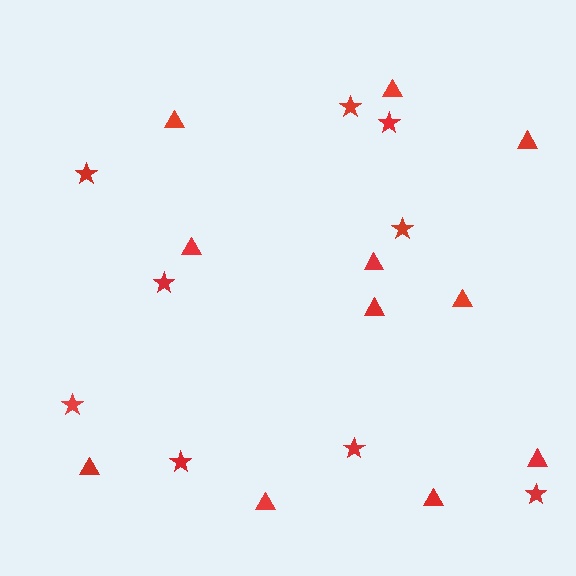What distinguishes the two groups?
There are 2 groups: one group of stars (9) and one group of triangles (11).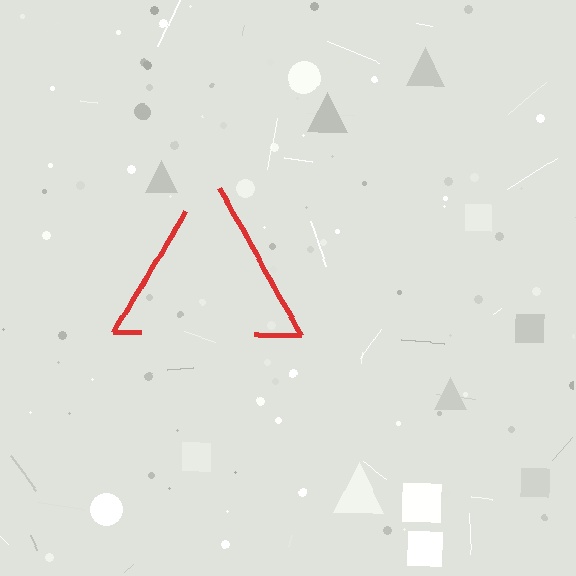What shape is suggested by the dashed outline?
The dashed outline suggests a triangle.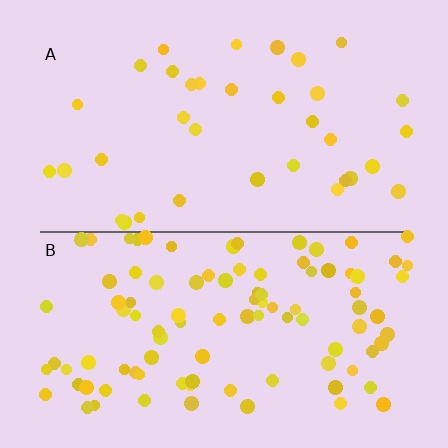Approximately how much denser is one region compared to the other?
Approximately 2.9× — region B over region A.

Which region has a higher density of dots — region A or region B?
B (the bottom).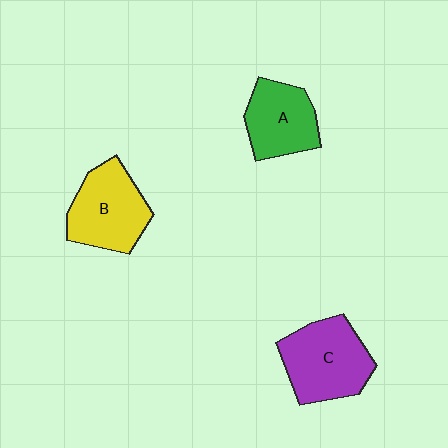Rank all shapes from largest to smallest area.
From largest to smallest: C (purple), B (yellow), A (green).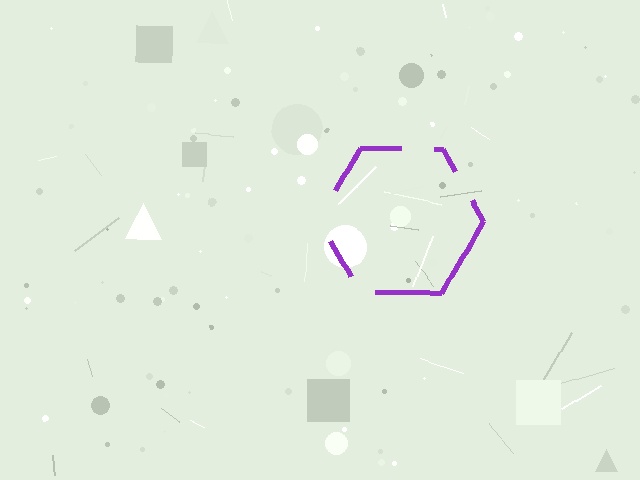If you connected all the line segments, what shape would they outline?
They would outline a hexagon.